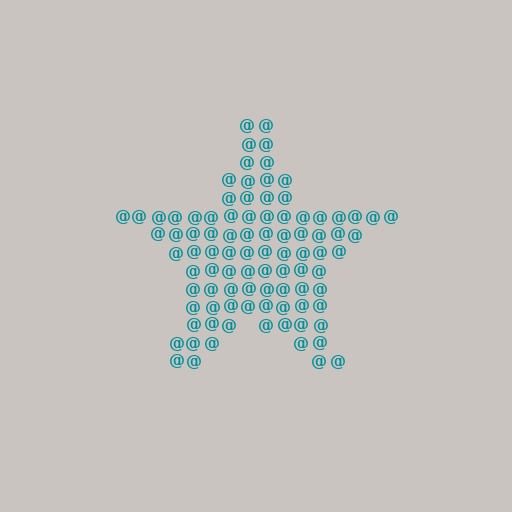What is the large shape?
The large shape is a star.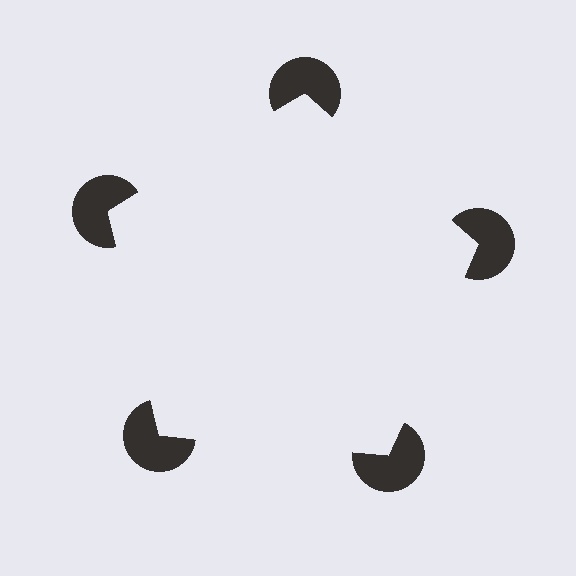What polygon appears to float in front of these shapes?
An illusory pentagon — its edges are inferred from the aligned wedge cuts in the pac-man discs, not physically drawn.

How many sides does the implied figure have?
5 sides.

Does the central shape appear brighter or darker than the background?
It typically appears slightly brighter than the background, even though no actual brightness change is drawn.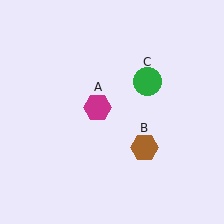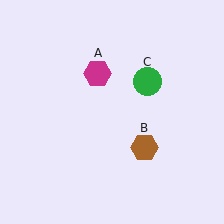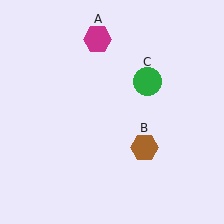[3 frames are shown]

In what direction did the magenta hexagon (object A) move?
The magenta hexagon (object A) moved up.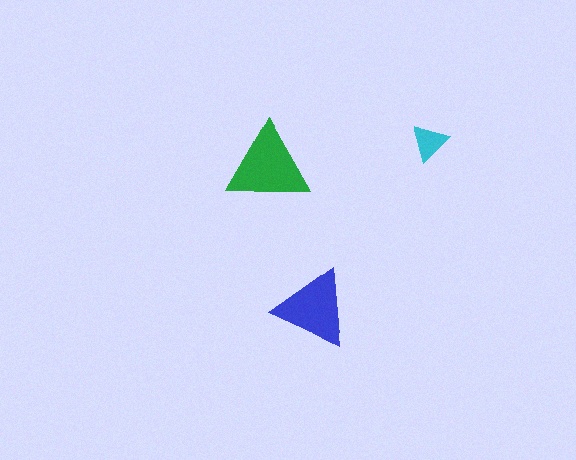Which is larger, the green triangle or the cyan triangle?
The green one.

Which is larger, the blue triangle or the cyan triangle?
The blue one.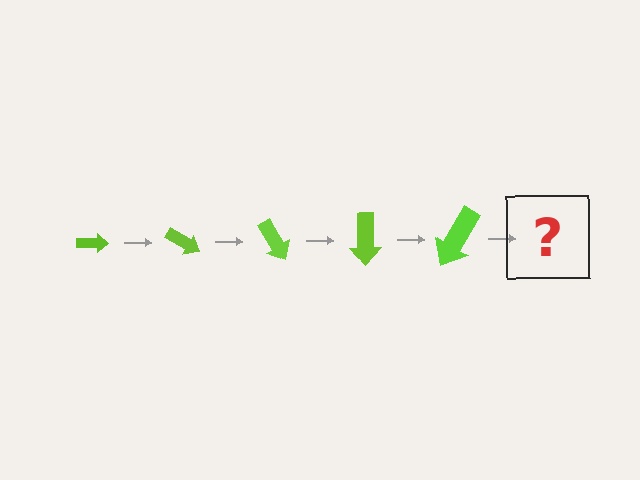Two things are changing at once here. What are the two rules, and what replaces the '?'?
The two rules are that the arrow grows larger each step and it rotates 30 degrees each step. The '?' should be an arrow, larger than the previous one and rotated 150 degrees from the start.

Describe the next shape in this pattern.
It should be an arrow, larger than the previous one and rotated 150 degrees from the start.